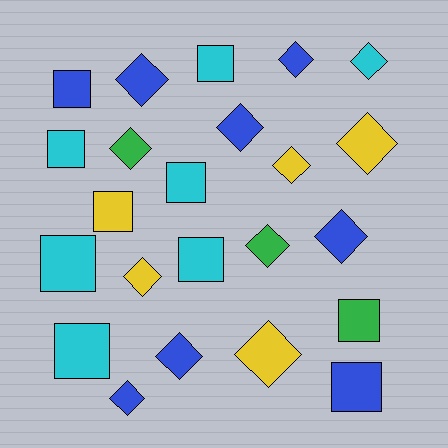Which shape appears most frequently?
Diamond, with 13 objects.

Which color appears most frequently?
Blue, with 8 objects.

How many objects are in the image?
There are 23 objects.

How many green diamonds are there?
There are 2 green diamonds.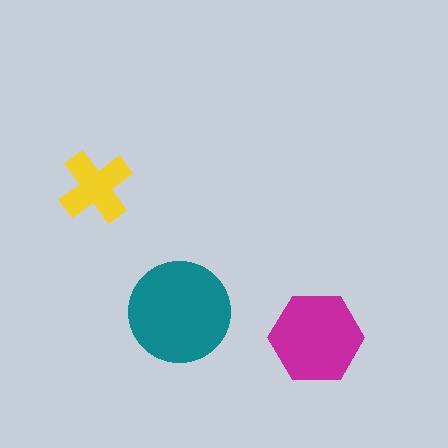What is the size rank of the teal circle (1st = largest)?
1st.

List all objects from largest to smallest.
The teal circle, the magenta hexagon, the yellow cross.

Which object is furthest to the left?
The yellow cross is leftmost.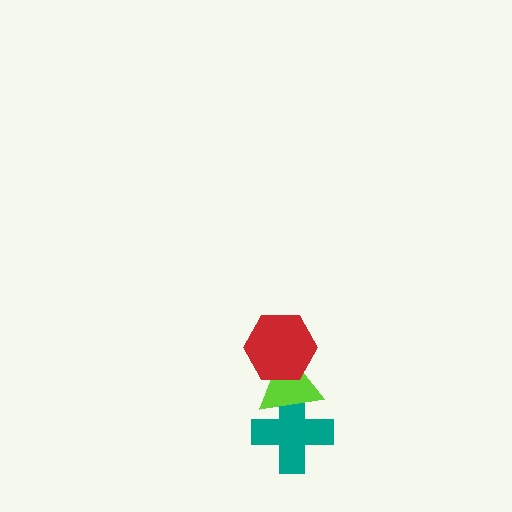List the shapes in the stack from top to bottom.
From top to bottom: the red hexagon, the lime triangle, the teal cross.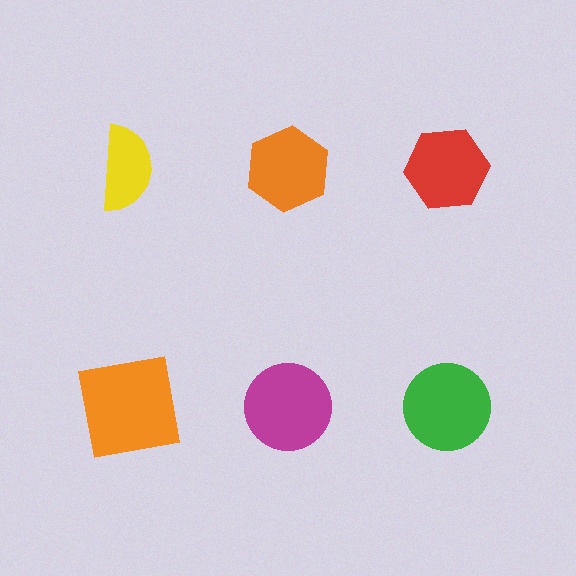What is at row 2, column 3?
A green circle.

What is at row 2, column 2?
A magenta circle.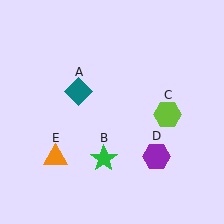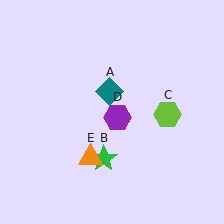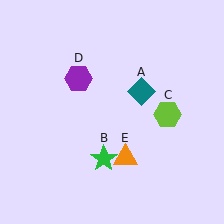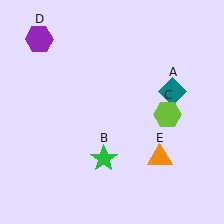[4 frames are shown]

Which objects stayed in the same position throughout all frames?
Green star (object B) and lime hexagon (object C) remained stationary.